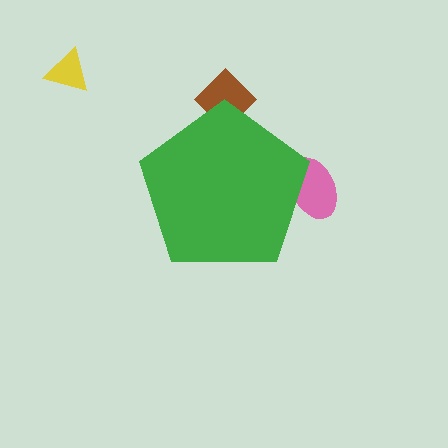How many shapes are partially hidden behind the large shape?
2 shapes are partially hidden.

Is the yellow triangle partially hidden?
No, the yellow triangle is fully visible.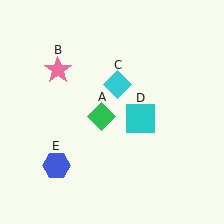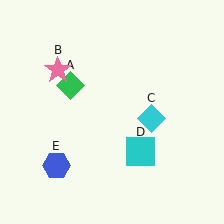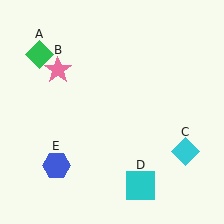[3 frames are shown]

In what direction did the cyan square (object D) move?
The cyan square (object D) moved down.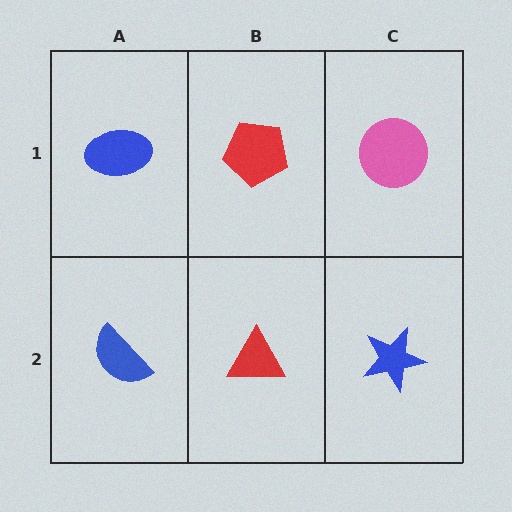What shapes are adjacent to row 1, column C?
A blue star (row 2, column C), a red pentagon (row 1, column B).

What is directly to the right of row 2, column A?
A red triangle.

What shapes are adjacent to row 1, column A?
A blue semicircle (row 2, column A), a red pentagon (row 1, column B).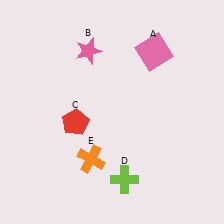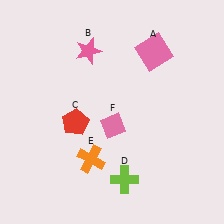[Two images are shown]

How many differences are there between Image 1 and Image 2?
There is 1 difference between the two images.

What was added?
A pink diamond (F) was added in Image 2.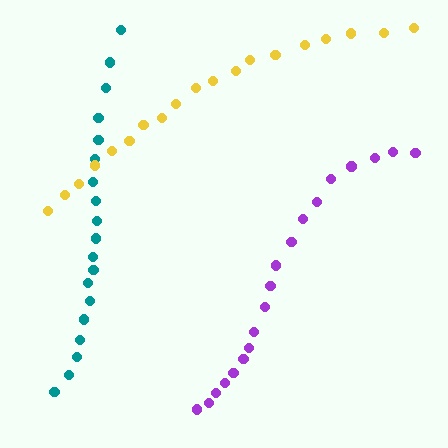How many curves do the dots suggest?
There are 3 distinct paths.